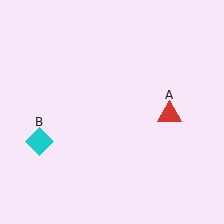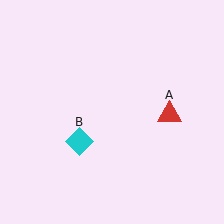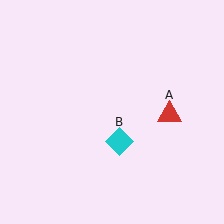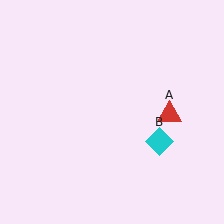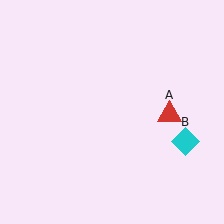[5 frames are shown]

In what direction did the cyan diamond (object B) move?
The cyan diamond (object B) moved right.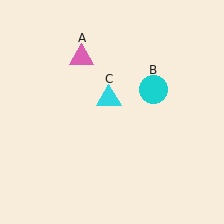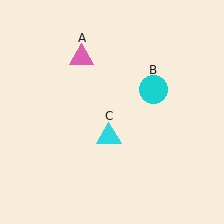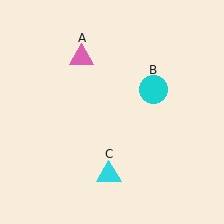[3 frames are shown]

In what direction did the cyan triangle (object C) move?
The cyan triangle (object C) moved down.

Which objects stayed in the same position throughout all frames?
Pink triangle (object A) and cyan circle (object B) remained stationary.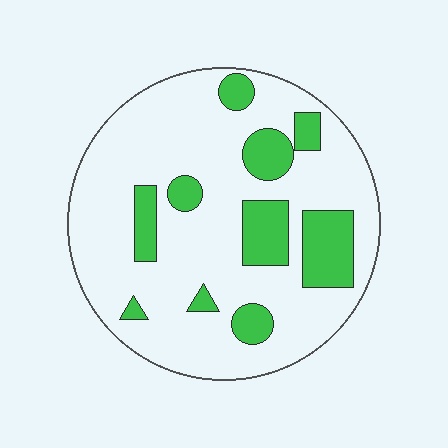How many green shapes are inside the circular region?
10.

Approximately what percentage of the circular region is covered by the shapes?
Approximately 20%.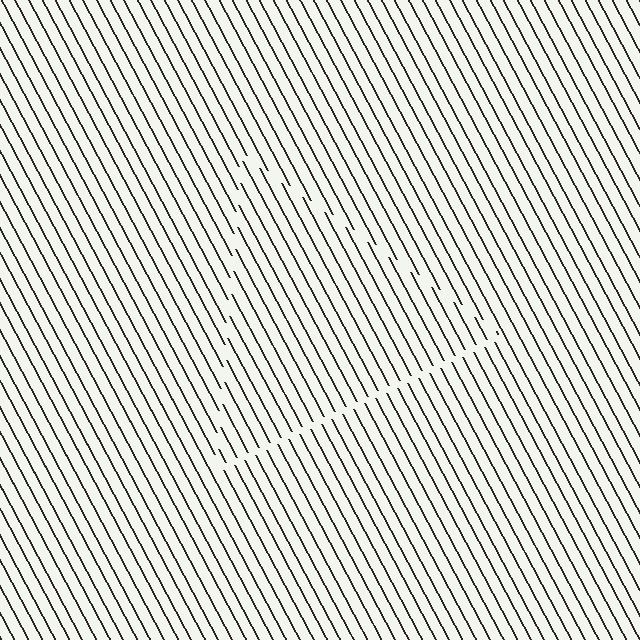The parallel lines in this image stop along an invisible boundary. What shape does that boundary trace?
An illusory triangle. The interior of the shape contains the same grating, shifted by half a period — the contour is defined by the phase discontinuity where line-ends from the inner and outer gratings abut.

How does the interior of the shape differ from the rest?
The interior of the shape contains the same grating, shifted by half a period — the contour is defined by the phase discontinuity where line-ends from the inner and outer gratings abut.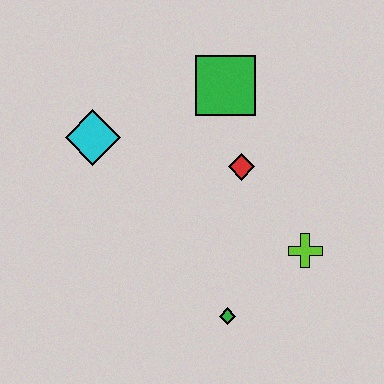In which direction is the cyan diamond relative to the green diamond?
The cyan diamond is above the green diamond.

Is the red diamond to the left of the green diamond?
No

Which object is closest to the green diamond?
The lime cross is closest to the green diamond.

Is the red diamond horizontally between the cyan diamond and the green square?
No